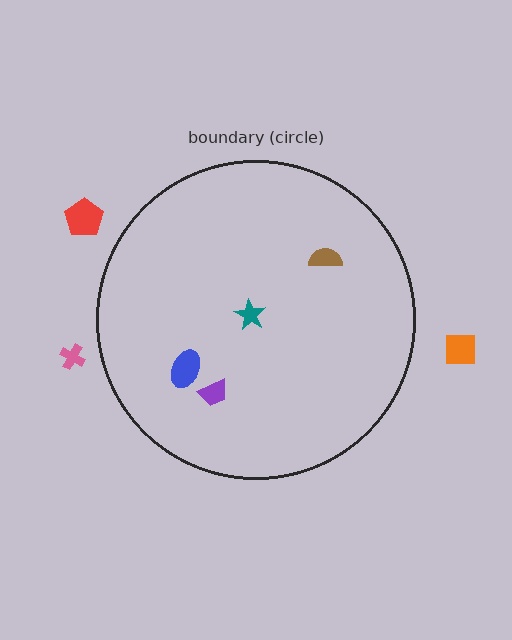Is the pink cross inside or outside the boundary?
Outside.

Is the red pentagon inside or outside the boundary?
Outside.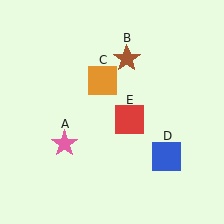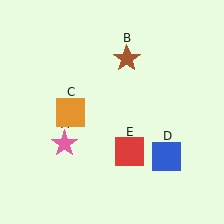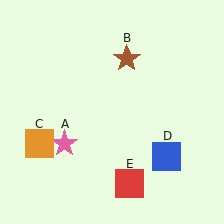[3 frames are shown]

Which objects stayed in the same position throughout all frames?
Pink star (object A) and brown star (object B) and blue square (object D) remained stationary.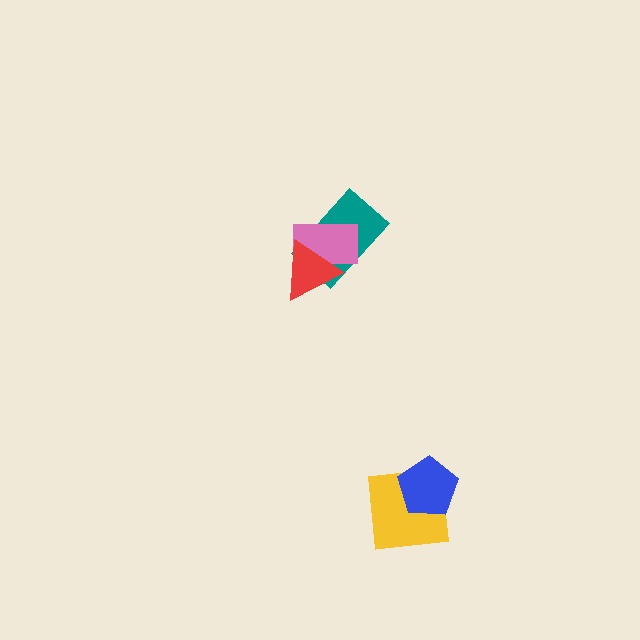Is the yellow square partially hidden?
Yes, it is partially covered by another shape.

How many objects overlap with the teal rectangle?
2 objects overlap with the teal rectangle.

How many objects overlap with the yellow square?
1 object overlaps with the yellow square.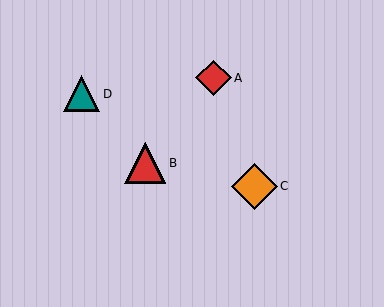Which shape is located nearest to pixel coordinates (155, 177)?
The red triangle (labeled B) at (145, 163) is nearest to that location.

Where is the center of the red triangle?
The center of the red triangle is at (145, 163).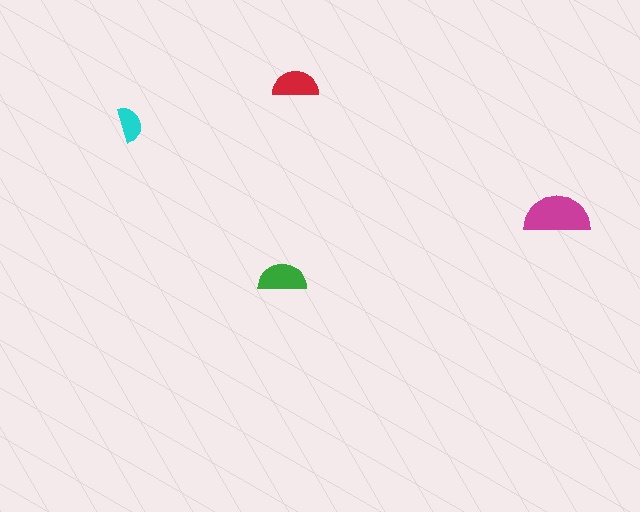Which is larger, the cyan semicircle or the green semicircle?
The green one.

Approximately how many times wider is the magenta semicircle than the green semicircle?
About 1.5 times wider.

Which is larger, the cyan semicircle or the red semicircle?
The red one.